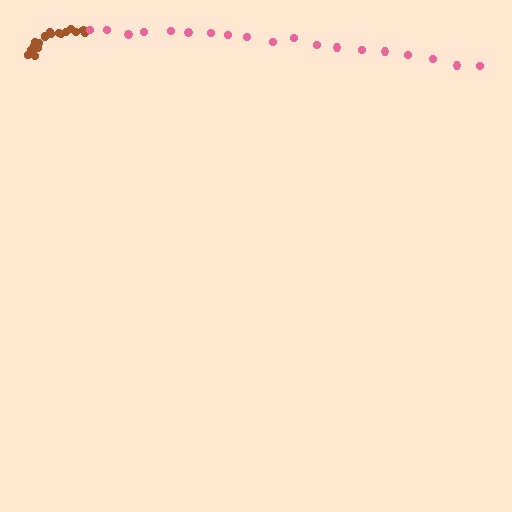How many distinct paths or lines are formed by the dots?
There are 2 distinct paths.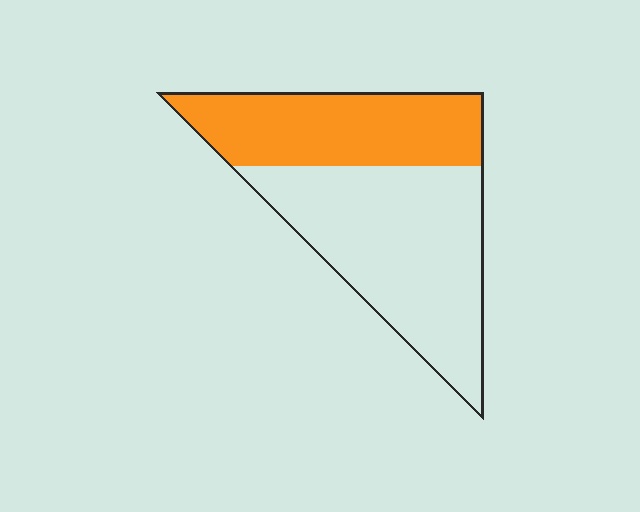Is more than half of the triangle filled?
No.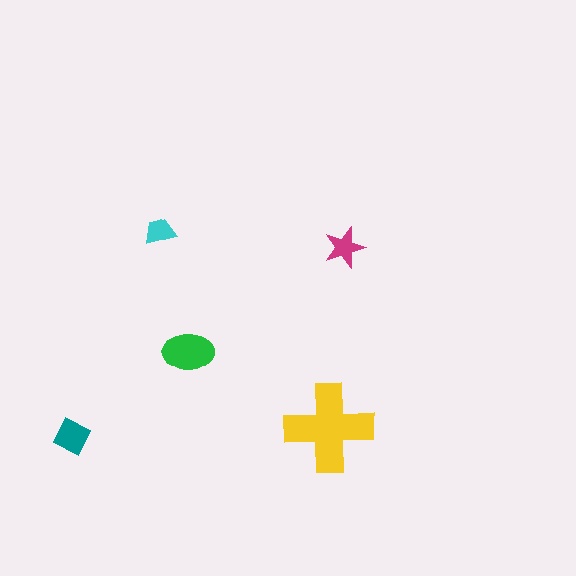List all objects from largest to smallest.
The yellow cross, the green ellipse, the teal diamond, the magenta star, the cyan trapezoid.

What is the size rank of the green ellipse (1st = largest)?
2nd.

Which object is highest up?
The cyan trapezoid is topmost.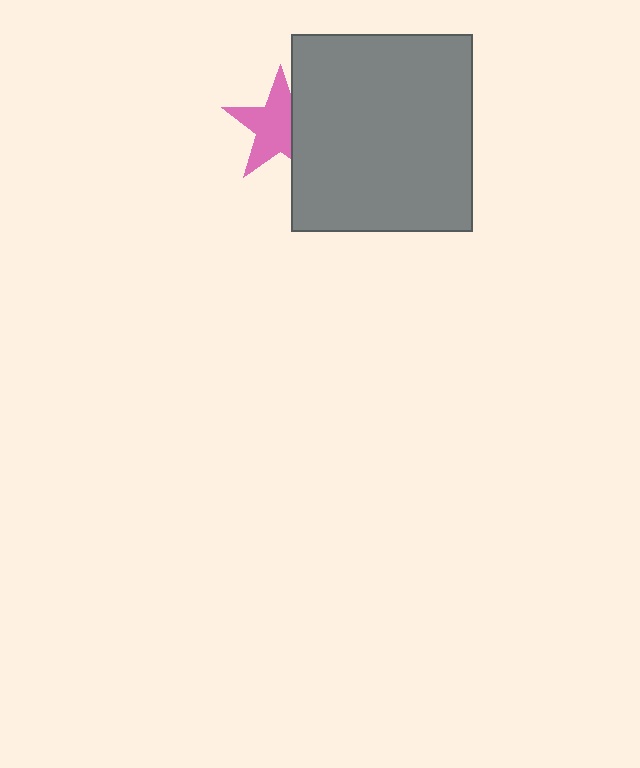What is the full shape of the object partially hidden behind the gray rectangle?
The partially hidden object is a pink star.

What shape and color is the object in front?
The object in front is a gray rectangle.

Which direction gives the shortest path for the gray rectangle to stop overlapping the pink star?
Moving right gives the shortest separation.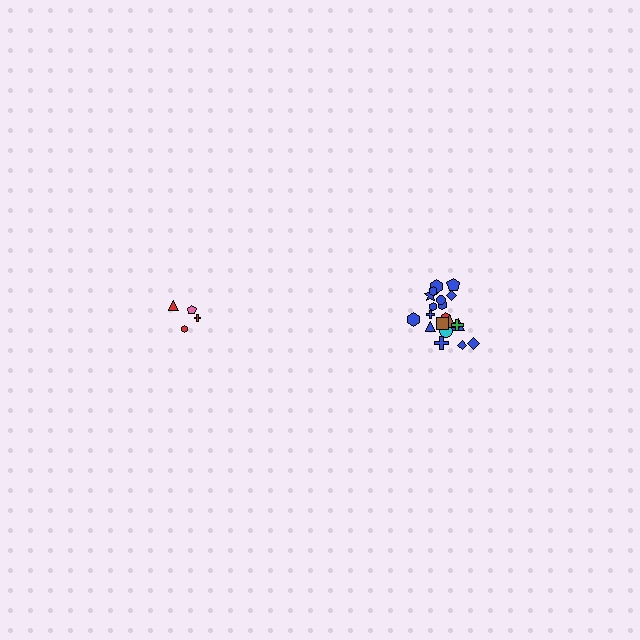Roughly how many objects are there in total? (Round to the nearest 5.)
Roughly 25 objects in total.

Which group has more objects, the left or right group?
The right group.